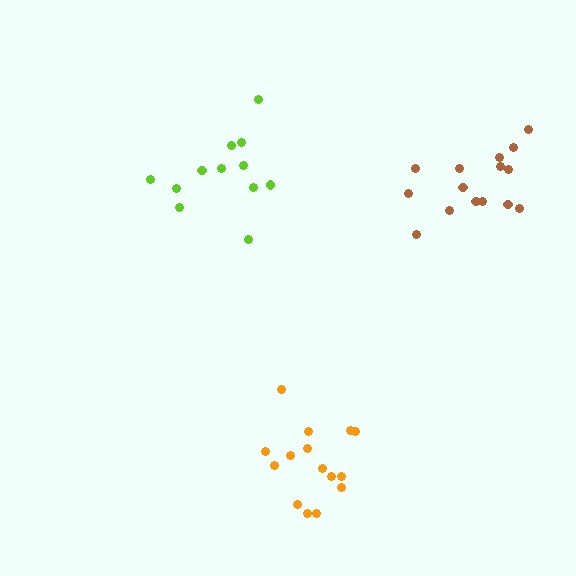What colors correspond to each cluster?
The clusters are colored: orange, brown, lime.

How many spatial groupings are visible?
There are 3 spatial groupings.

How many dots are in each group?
Group 1: 15 dots, Group 2: 15 dots, Group 3: 12 dots (42 total).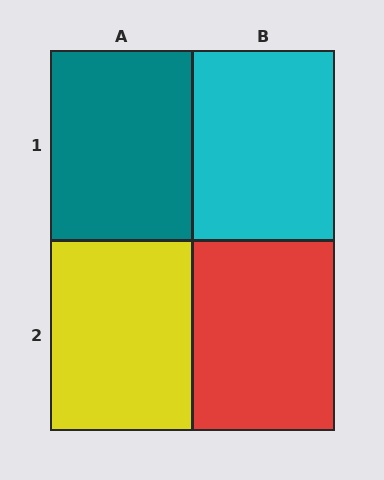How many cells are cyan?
1 cell is cyan.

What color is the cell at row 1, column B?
Cyan.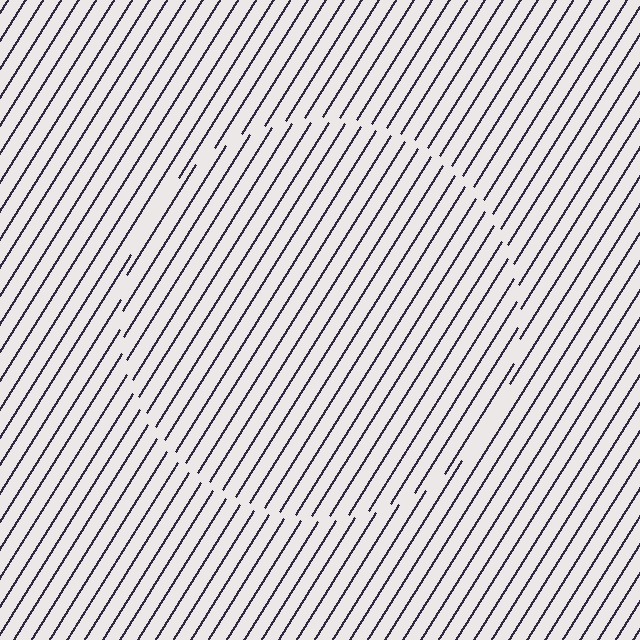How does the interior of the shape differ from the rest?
The interior of the shape contains the same grating, shifted by half a period — the contour is defined by the phase discontinuity where line-ends from the inner and outer gratings abut.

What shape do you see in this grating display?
An illusory circle. The interior of the shape contains the same grating, shifted by half a period — the contour is defined by the phase discontinuity where line-ends from the inner and outer gratings abut.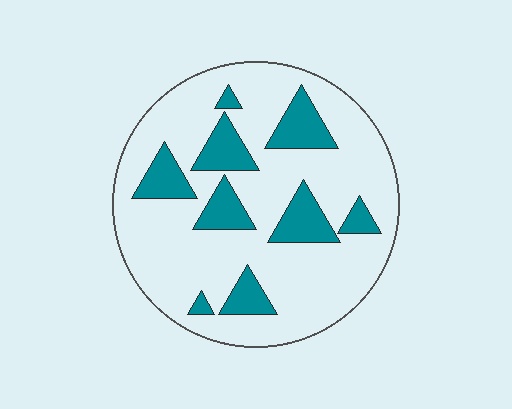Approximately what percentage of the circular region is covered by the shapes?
Approximately 20%.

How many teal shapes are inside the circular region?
9.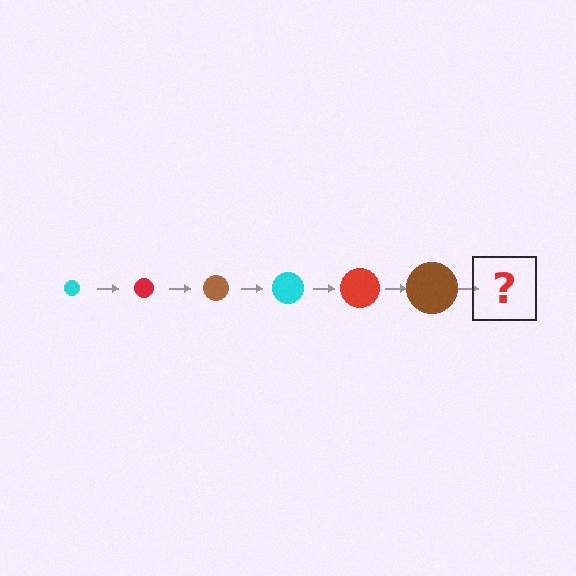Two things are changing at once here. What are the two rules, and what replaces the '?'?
The two rules are that the circle grows larger each step and the color cycles through cyan, red, and brown. The '?' should be a cyan circle, larger than the previous one.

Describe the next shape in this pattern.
It should be a cyan circle, larger than the previous one.